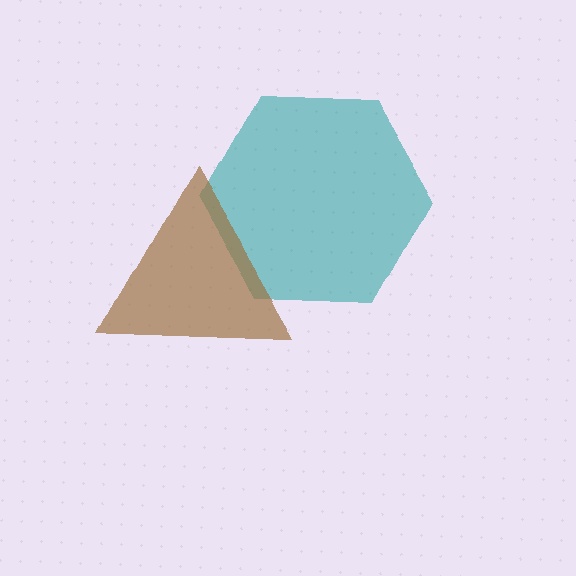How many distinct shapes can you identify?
There are 2 distinct shapes: a teal hexagon, a brown triangle.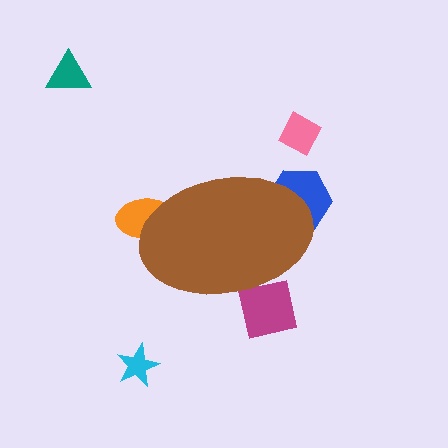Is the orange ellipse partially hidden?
Yes, the orange ellipse is partially hidden behind the brown ellipse.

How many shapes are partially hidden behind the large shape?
3 shapes are partially hidden.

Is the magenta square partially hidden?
Yes, the magenta square is partially hidden behind the brown ellipse.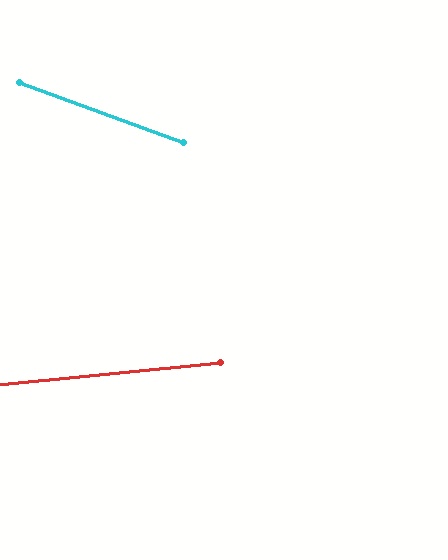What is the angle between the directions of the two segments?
Approximately 26 degrees.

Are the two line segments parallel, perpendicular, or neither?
Neither parallel nor perpendicular — they differ by about 26°.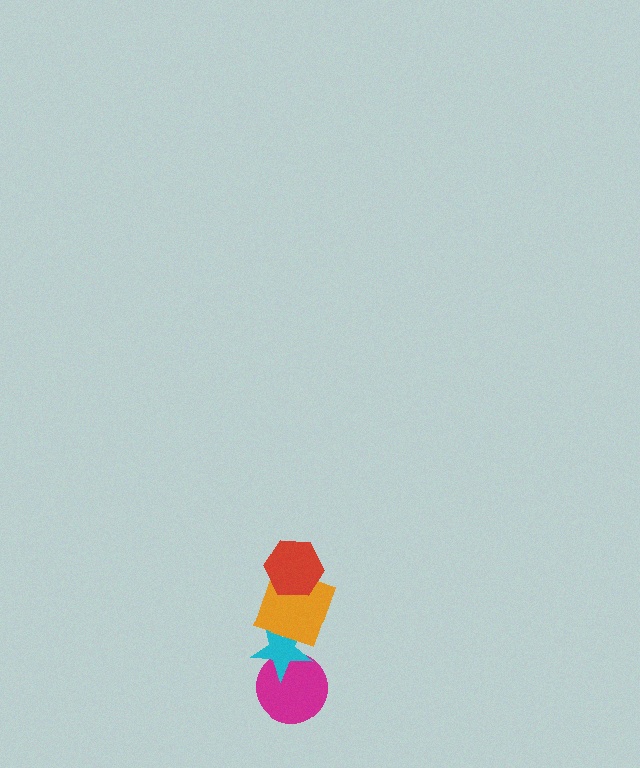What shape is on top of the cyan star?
The orange square is on top of the cyan star.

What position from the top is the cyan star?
The cyan star is 3rd from the top.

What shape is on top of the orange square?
The red hexagon is on top of the orange square.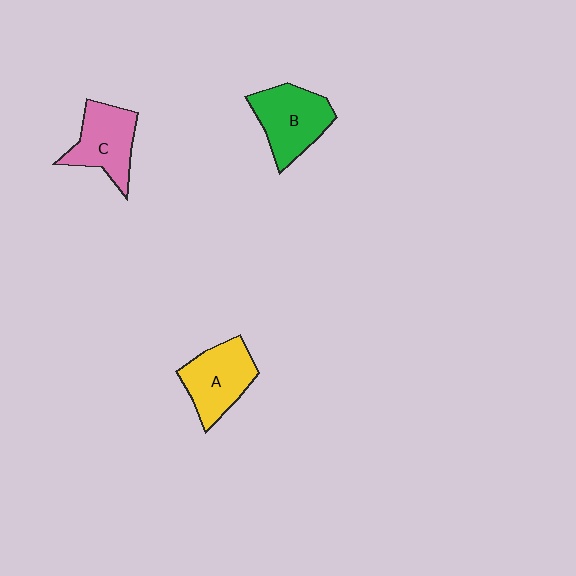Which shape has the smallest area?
Shape C (pink).